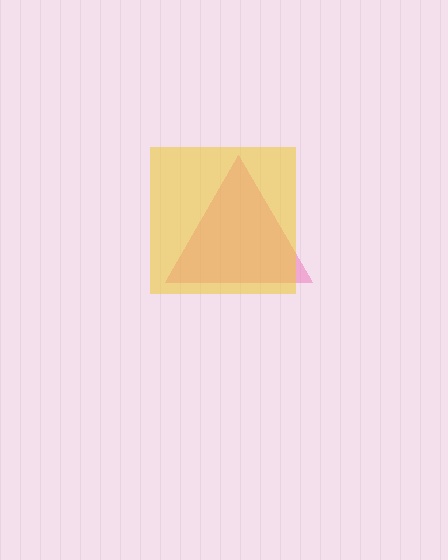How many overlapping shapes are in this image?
There are 2 overlapping shapes in the image.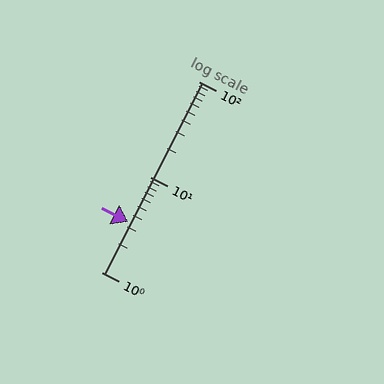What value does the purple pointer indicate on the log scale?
The pointer indicates approximately 3.4.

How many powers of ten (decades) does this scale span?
The scale spans 2 decades, from 1 to 100.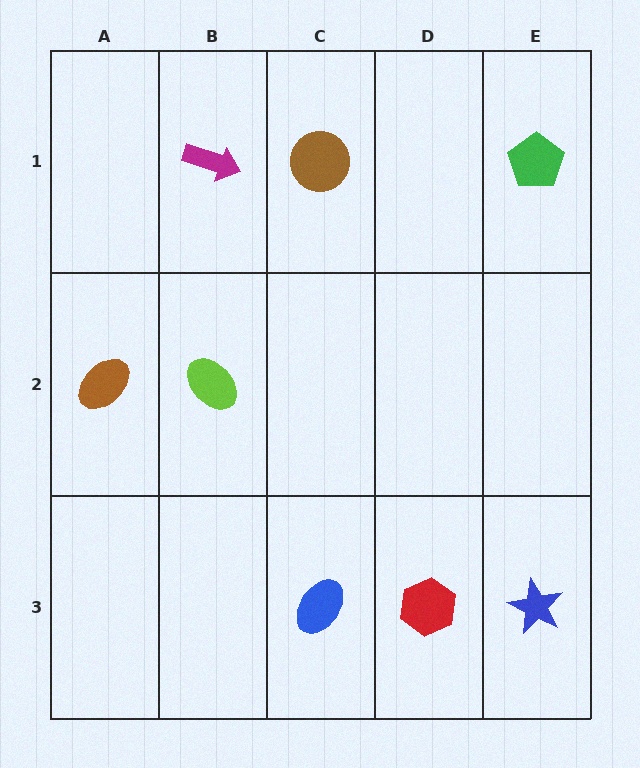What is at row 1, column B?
A magenta arrow.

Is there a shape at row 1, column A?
No, that cell is empty.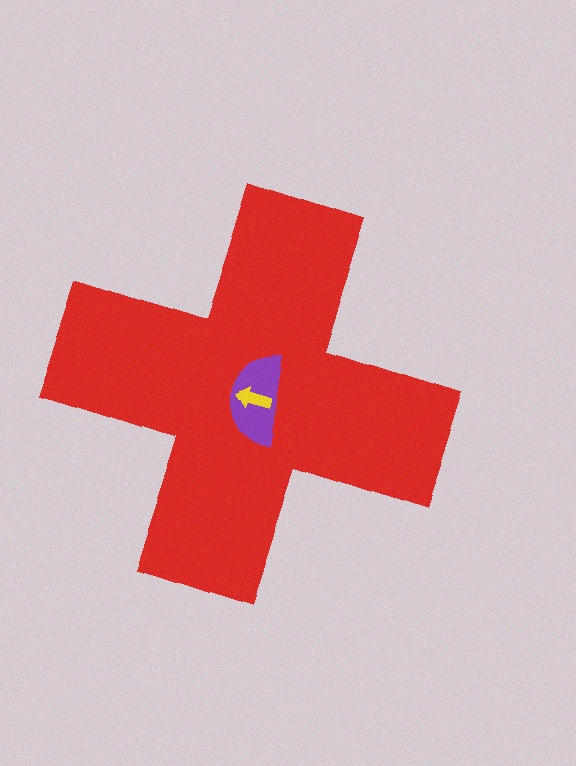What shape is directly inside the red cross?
The purple semicircle.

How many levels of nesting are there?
3.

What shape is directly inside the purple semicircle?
The yellow arrow.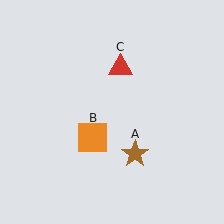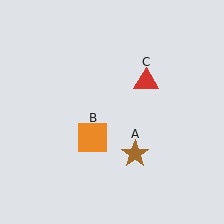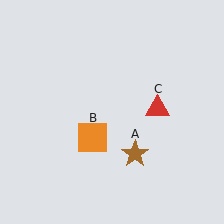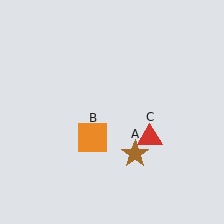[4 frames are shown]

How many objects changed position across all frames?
1 object changed position: red triangle (object C).